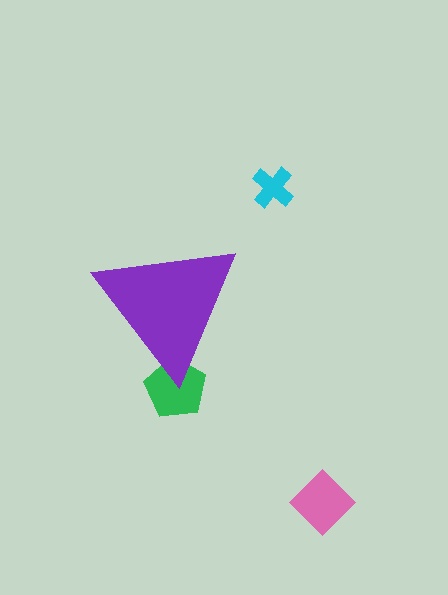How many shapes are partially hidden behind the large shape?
1 shape is partially hidden.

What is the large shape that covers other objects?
A purple triangle.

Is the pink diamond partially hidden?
No, the pink diamond is fully visible.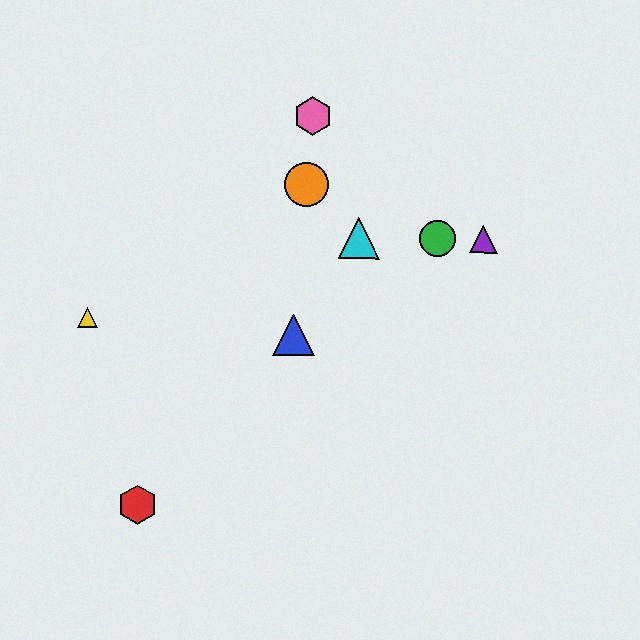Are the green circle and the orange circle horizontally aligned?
No, the green circle is at y≈239 and the orange circle is at y≈185.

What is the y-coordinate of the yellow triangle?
The yellow triangle is at y≈318.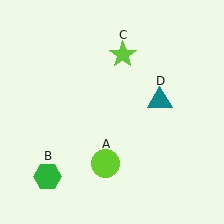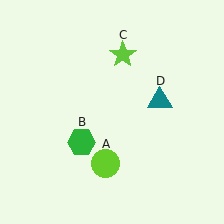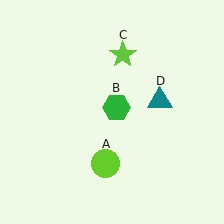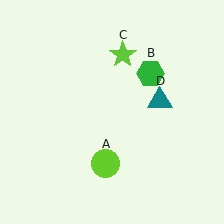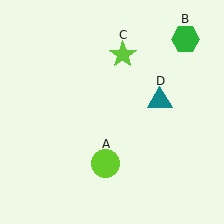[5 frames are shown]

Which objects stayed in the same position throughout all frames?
Lime circle (object A) and lime star (object C) and teal triangle (object D) remained stationary.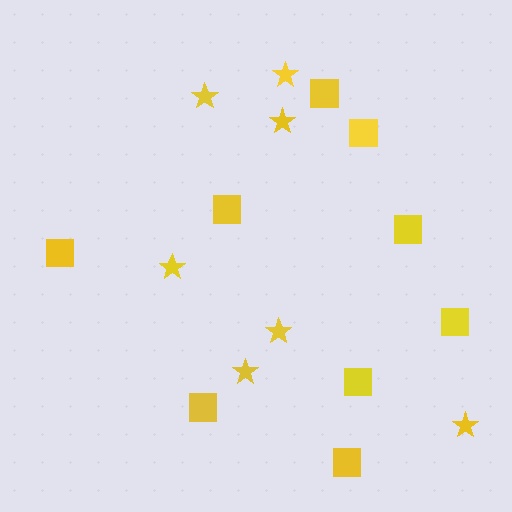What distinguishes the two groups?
There are 2 groups: one group of stars (7) and one group of squares (9).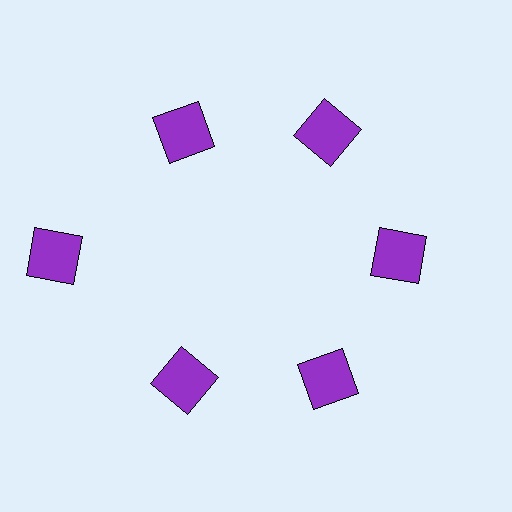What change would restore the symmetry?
The symmetry would be restored by moving it inward, back onto the ring so that all 6 squares sit at equal angles and equal distance from the center.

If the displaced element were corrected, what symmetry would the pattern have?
It would have 6-fold rotational symmetry — the pattern would map onto itself every 60 degrees.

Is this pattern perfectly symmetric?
No. The 6 purple squares are arranged in a ring, but one element near the 9 o'clock position is pushed outward from the center, breaking the 6-fold rotational symmetry.